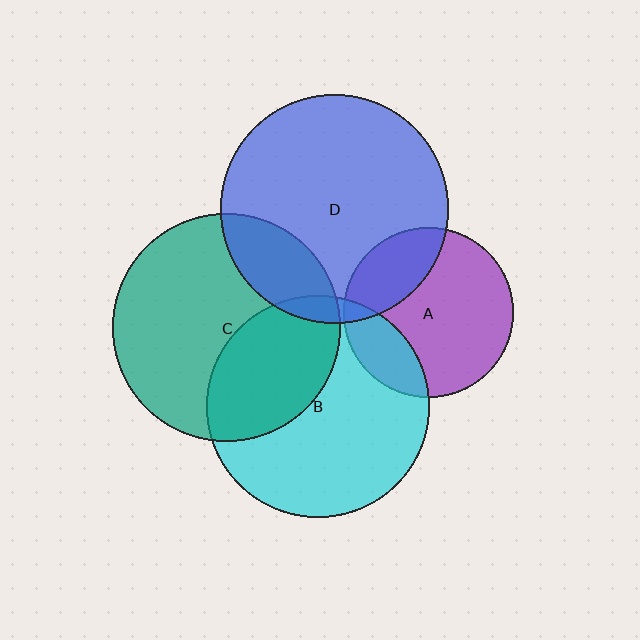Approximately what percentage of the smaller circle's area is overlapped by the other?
Approximately 5%.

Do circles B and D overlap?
Yes.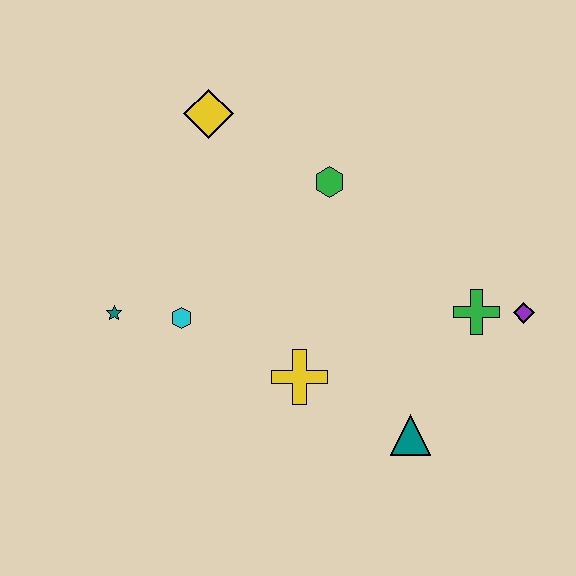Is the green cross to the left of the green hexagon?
No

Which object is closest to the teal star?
The cyan hexagon is closest to the teal star.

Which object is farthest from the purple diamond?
The teal star is farthest from the purple diamond.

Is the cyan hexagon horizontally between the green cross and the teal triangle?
No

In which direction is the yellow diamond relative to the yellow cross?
The yellow diamond is above the yellow cross.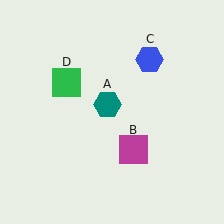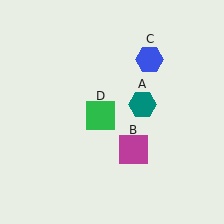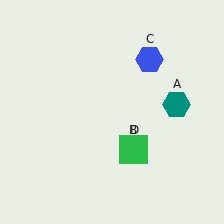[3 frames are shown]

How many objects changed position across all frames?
2 objects changed position: teal hexagon (object A), green square (object D).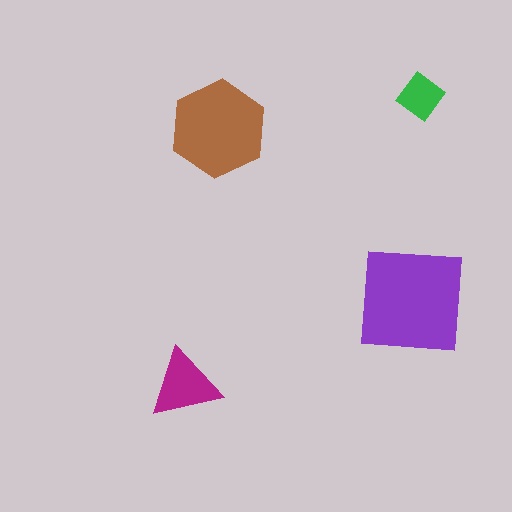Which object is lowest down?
The magenta triangle is bottommost.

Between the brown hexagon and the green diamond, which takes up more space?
The brown hexagon.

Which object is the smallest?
The green diamond.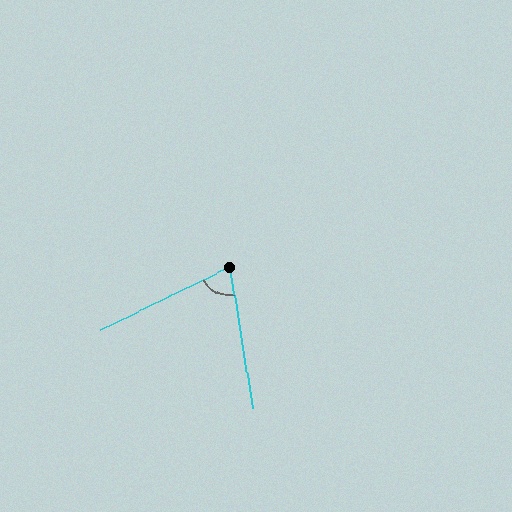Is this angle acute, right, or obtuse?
It is acute.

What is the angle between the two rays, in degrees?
Approximately 73 degrees.